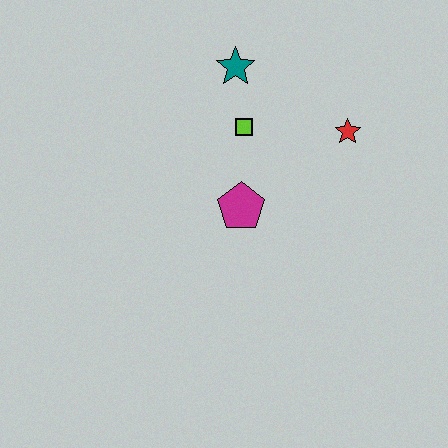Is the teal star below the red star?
No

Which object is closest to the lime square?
The teal star is closest to the lime square.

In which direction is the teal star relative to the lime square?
The teal star is above the lime square.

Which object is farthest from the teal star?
The magenta pentagon is farthest from the teal star.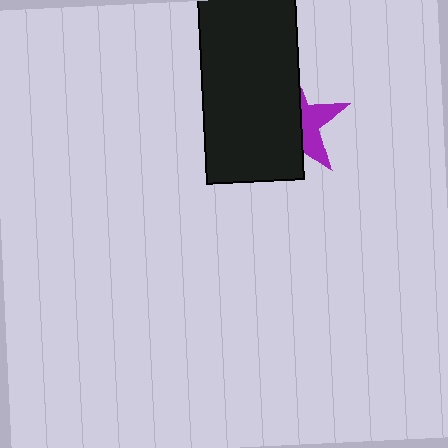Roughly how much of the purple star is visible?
A small part of it is visible (roughly 36%).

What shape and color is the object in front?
The object in front is a black rectangle.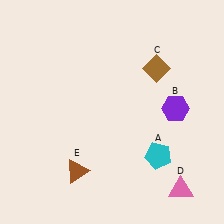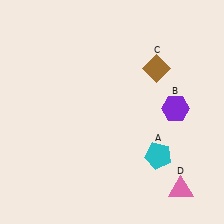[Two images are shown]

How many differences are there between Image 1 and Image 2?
There is 1 difference between the two images.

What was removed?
The brown triangle (E) was removed in Image 2.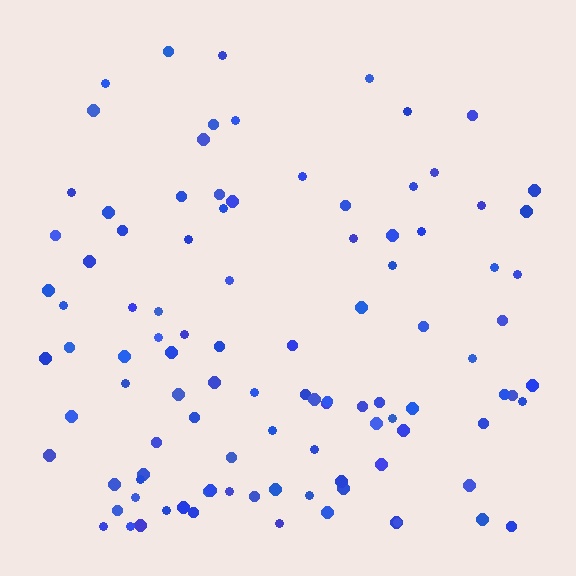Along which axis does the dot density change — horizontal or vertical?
Vertical.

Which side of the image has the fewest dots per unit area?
The top.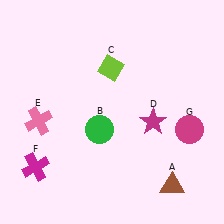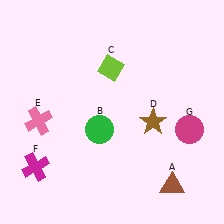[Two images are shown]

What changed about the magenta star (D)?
In Image 1, D is magenta. In Image 2, it changed to brown.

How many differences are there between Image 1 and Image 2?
There is 1 difference between the two images.